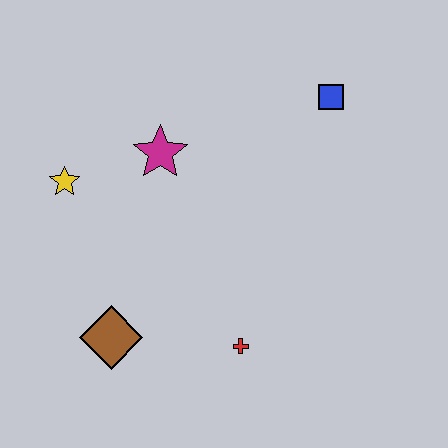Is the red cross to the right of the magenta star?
Yes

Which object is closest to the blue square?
The magenta star is closest to the blue square.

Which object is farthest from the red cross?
The blue square is farthest from the red cross.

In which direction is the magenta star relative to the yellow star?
The magenta star is to the right of the yellow star.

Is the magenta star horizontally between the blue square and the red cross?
No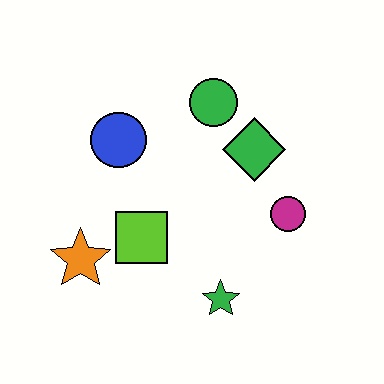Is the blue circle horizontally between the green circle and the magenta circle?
No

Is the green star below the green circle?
Yes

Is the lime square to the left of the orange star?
No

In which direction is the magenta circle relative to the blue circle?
The magenta circle is to the right of the blue circle.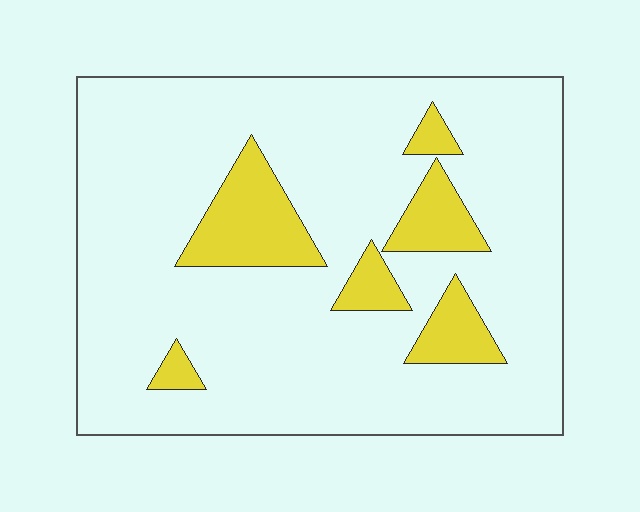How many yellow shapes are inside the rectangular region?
6.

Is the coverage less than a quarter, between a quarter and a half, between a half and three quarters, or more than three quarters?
Less than a quarter.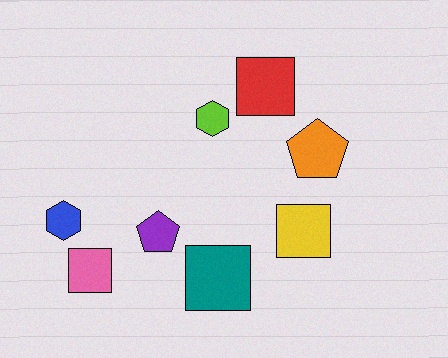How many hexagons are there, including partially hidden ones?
There are 2 hexagons.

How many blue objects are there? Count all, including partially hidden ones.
There is 1 blue object.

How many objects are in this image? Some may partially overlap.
There are 8 objects.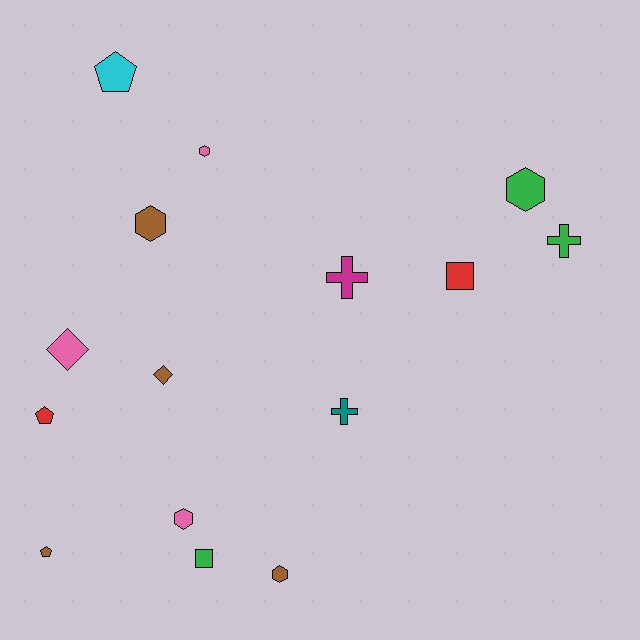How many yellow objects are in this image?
There are no yellow objects.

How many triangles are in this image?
There are no triangles.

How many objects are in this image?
There are 15 objects.